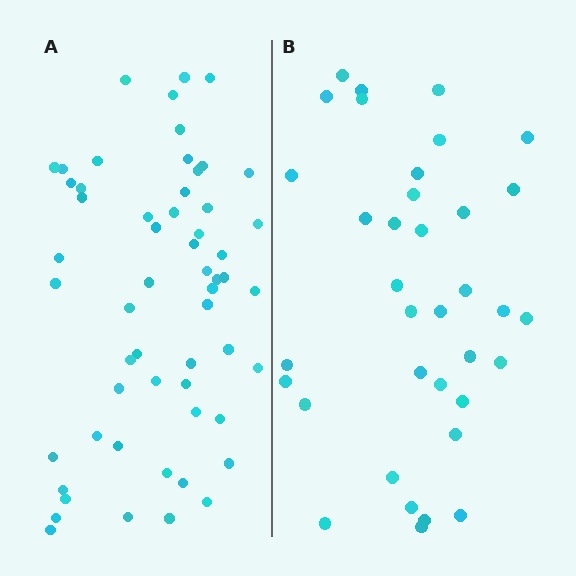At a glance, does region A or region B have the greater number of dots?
Region A (the left region) has more dots.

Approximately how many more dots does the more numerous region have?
Region A has approximately 20 more dots than region B.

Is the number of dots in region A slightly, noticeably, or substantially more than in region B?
Region A has substantially more. The ratio is roughly 1.6 to 1.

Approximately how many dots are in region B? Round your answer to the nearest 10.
About 40 dots. (The exact count is 36, which rounds to 40.)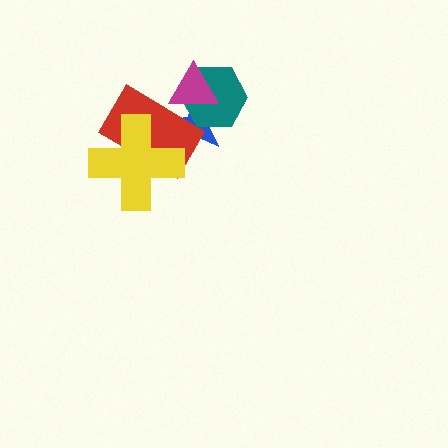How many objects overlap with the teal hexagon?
2 objects overlap with the teal hexagon.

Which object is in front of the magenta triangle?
The red rectangle is in front of the magenta triangle.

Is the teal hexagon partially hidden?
Yes, it is partially covered by another shape.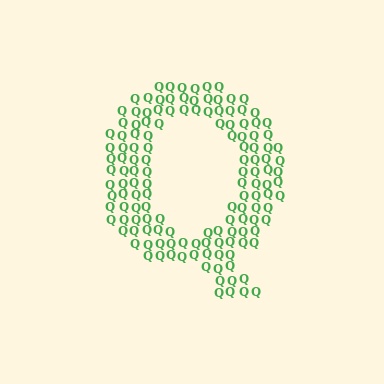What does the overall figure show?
The overall figure shows the letter Q.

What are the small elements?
The small elements are letter Q's.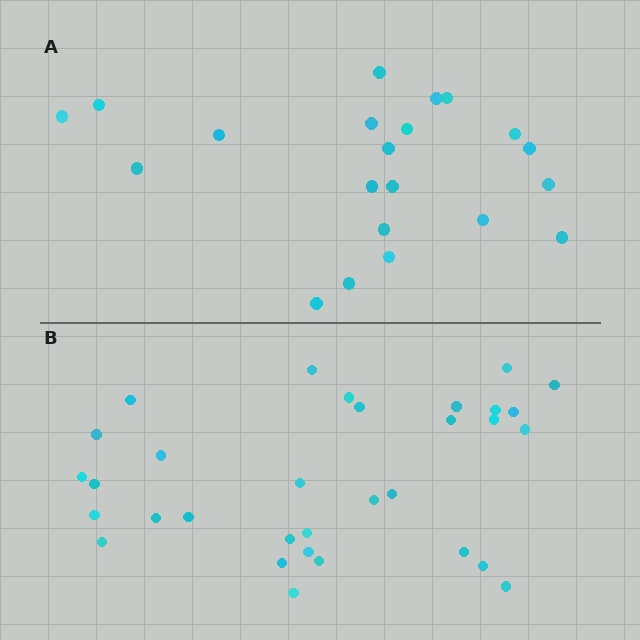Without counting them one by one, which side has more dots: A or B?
Region B (the bottom region) has more dots.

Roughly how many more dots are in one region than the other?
Region B has roughly 12 or so more dots than region A.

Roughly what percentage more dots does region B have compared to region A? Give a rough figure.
About 50% more.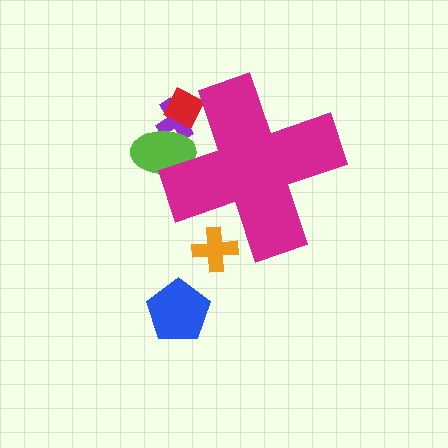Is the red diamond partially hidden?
Yes, the red diamond is partially hidden behind the magenta cross.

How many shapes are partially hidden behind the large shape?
4 shapes are partially hidden.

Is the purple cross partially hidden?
Yes, the purple cross is partially hidden behind the magenta cross.